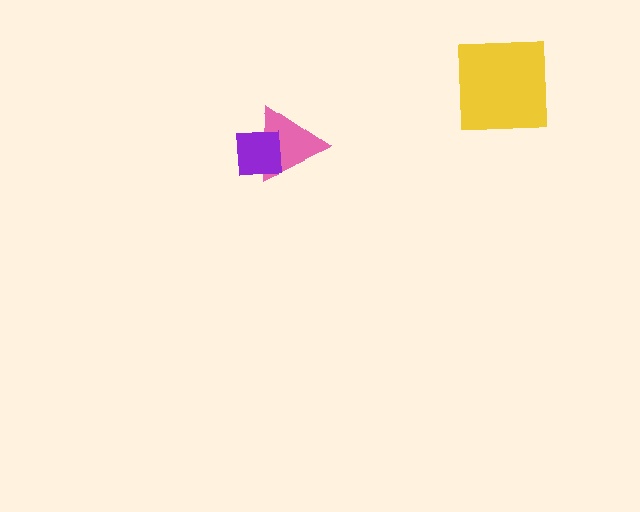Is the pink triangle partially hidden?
Yes, it is partially covered by another shape.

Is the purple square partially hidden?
No, no other shape covers it.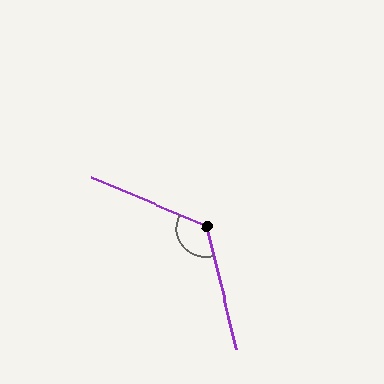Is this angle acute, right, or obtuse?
It is obtuse.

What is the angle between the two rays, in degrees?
Approximately 127 degrees.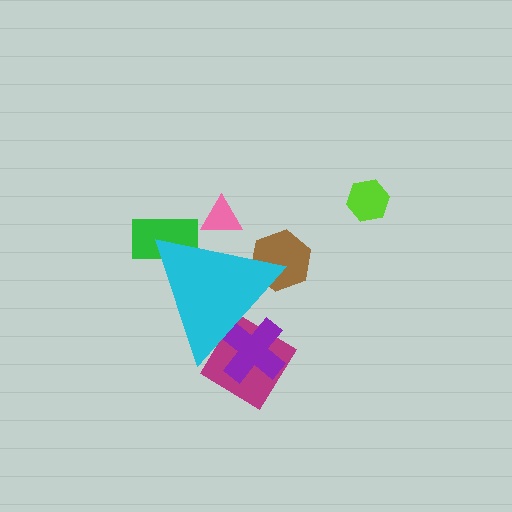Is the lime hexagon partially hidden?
No, the lime hexagon is fully visible.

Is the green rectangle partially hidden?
Yes, the green rectangle is partially hidden behind the cyan triangle.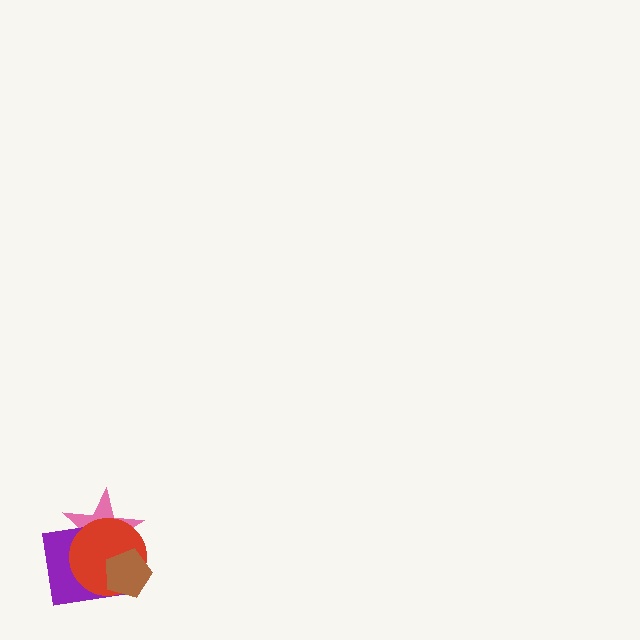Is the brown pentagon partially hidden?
No, no other shape covers it.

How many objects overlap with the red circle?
3 objects overlap with the red circle.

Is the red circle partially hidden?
Yes, it is partially covered by another shape.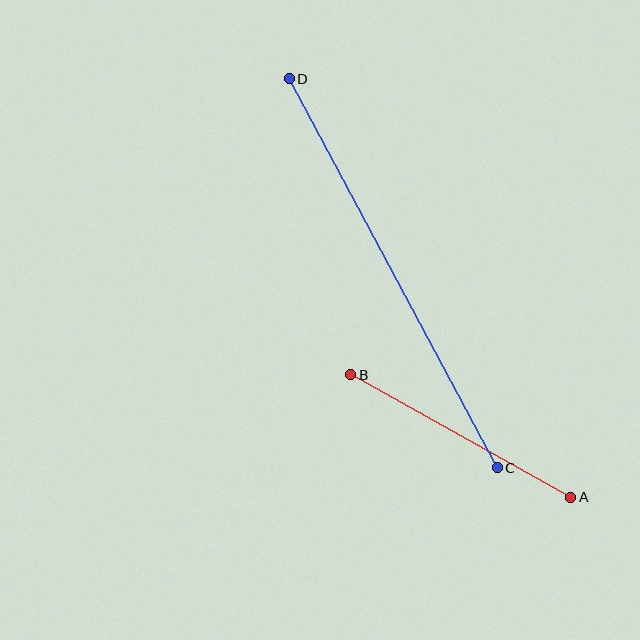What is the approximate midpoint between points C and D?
The midpoint is at approximately (393, 273) pixels.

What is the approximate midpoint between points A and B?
The midpoint is at approximately (461, 436) pixels.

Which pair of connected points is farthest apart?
Points C and D are farthest apart.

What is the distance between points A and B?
The distance is approximately 252 pixels.